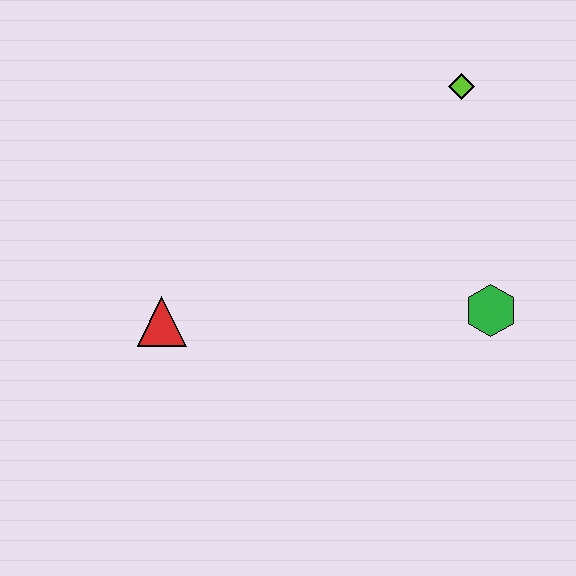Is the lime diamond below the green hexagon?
No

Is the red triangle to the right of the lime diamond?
No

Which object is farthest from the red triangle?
The lime diamond is farthest from the red triangle.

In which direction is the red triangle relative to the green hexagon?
The red triangle is to the left of the green hexagon.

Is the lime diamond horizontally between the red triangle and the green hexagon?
Yes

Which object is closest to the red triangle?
The green hexagon is closest to the red triangle.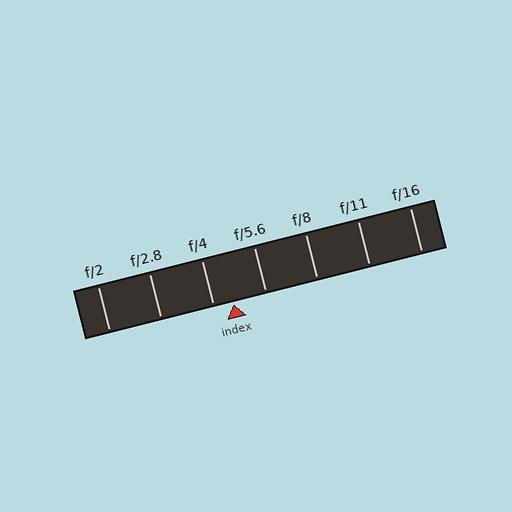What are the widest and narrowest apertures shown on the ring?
The widest aperture shown is f/2 and the narrowest is f/16.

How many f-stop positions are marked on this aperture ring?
There are 7 f-stop positions marked.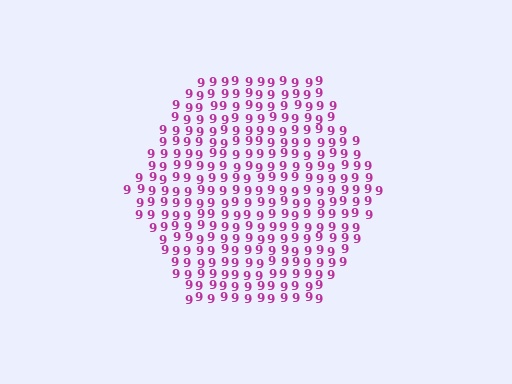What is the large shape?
The large shape is a hexagon.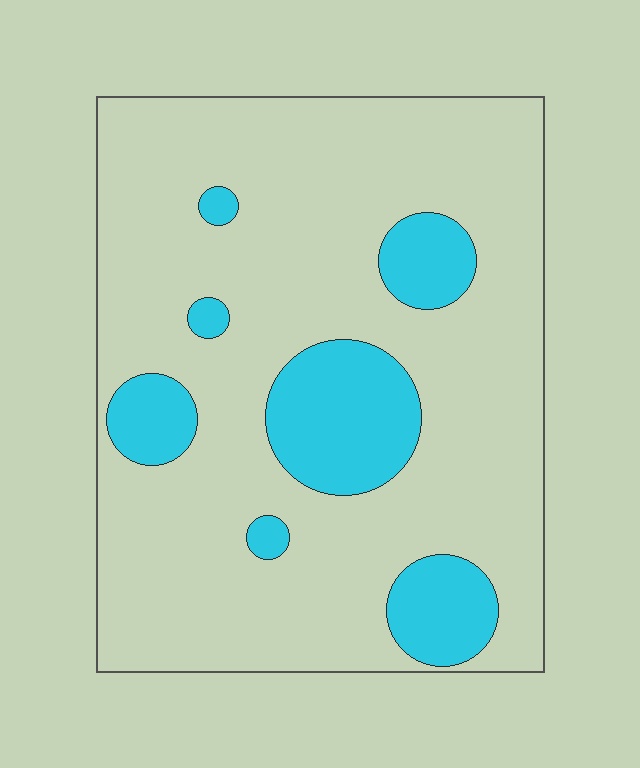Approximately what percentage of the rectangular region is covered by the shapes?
Approximately 20%.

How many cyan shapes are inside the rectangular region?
7.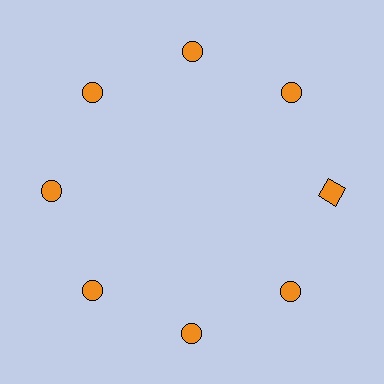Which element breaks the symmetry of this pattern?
The orange square at roughly the 3 o'clock position breaks the symmetry. All other shapes are orange circles.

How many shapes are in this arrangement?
There are 8 shapes arranged in a ring pattern.